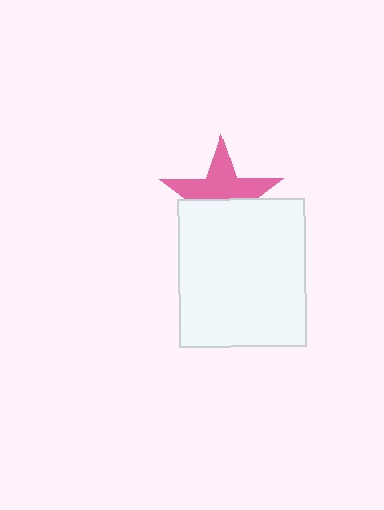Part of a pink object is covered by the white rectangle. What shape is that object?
It is a star.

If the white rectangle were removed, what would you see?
You would see the complete pink star.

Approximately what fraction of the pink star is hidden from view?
Roughly 47% of the pink star is hidden behind the white rectangle.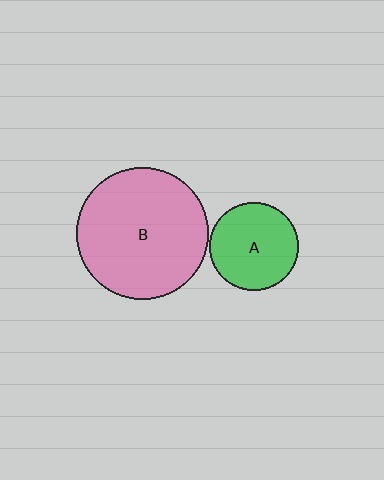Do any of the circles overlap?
No, none of the circles overlap.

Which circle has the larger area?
Circle B (pink).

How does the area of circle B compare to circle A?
Approximately 2.2 times.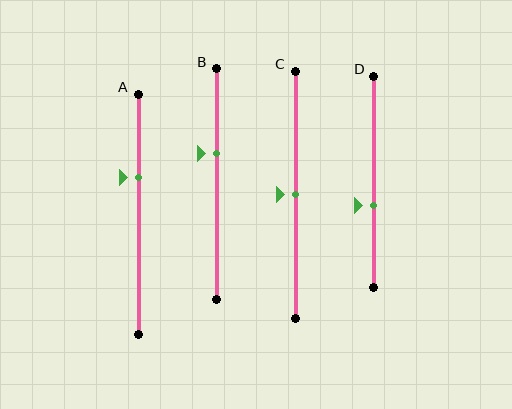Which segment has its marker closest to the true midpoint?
Segment C has its marker closest to the true midpoint.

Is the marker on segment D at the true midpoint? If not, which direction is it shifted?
No, the marker on segment D is shifted downward by about 11% of the segment length.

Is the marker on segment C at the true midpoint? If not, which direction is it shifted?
Yes, the marker on segment C is at the true midpoint.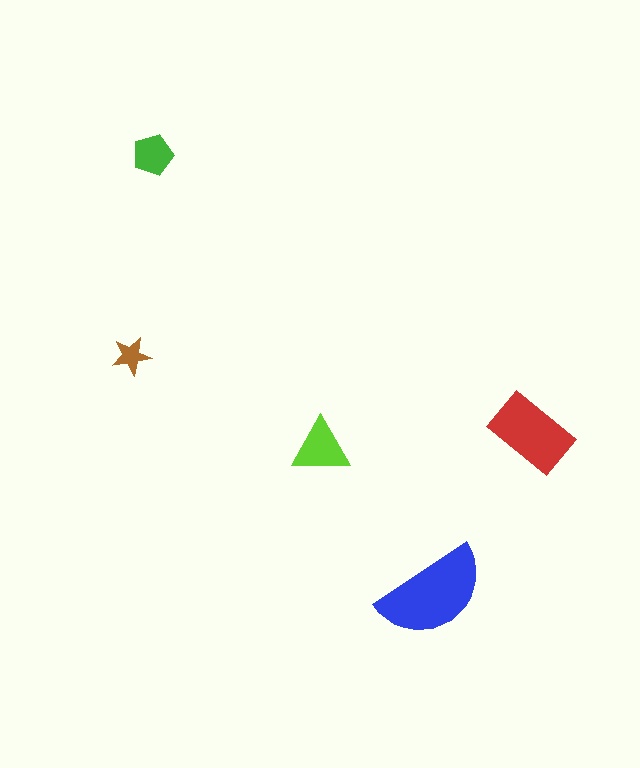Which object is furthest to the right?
The red rectangle is rightmost.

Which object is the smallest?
The brown star.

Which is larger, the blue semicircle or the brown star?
The blue semicircle.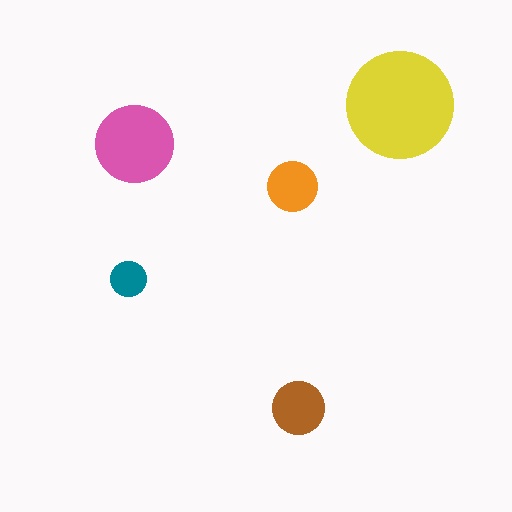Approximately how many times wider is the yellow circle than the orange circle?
About 2 times wider.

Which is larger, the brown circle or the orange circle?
The brown one.